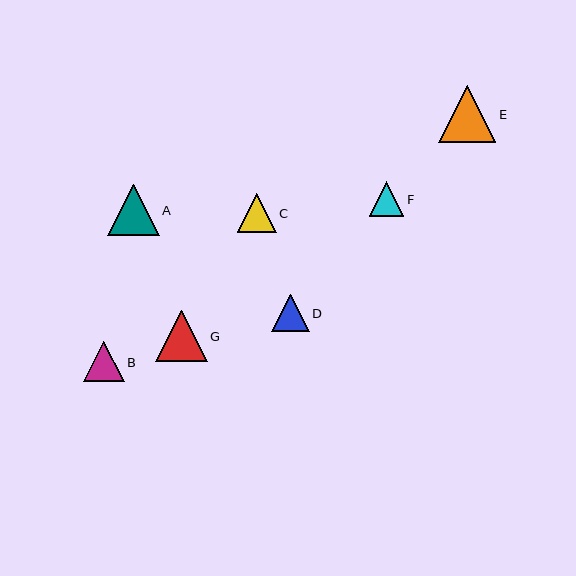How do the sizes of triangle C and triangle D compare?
Triangle C and triangle D are approximately the same size.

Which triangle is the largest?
Triangle E is the largest with a size of approximately 57 pixels.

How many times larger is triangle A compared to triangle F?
Triangle A is approximately 1.5 times the size of triangle F.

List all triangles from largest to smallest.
From largest to smallest: E, A, G, B, C, D, F.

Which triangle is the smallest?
Triangle F is the smallest with a size of approximately 35 pixels.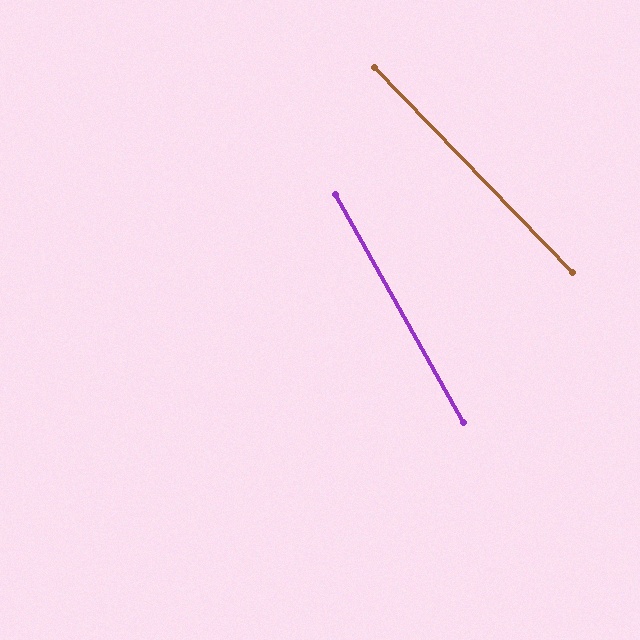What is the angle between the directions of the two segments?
Approximately 15 degrees.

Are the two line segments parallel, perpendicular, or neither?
Neither parallel nor perpendicular — they differ by about 15°.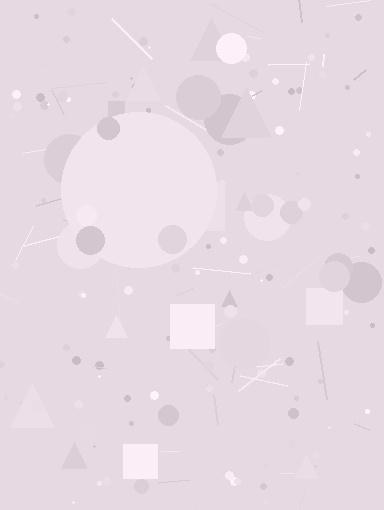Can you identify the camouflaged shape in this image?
The camouflaged shape is a circle.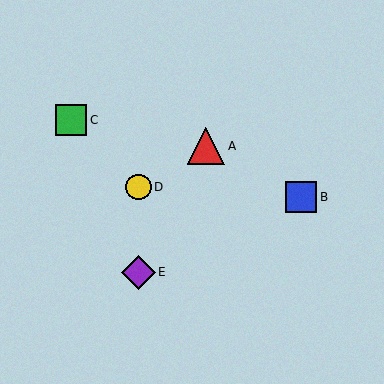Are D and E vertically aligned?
Yes, both are at x≈138.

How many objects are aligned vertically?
2 objects (D, E) are aligned vertically.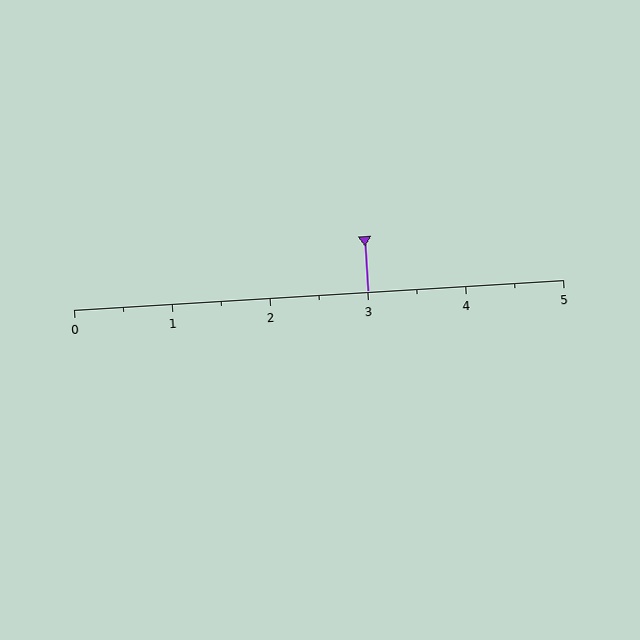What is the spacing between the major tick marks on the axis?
The major ticks are spaced 1 apart.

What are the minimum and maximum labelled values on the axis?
The axis runs from 0 to 5.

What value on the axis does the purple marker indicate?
The marker indicates approximately 3.